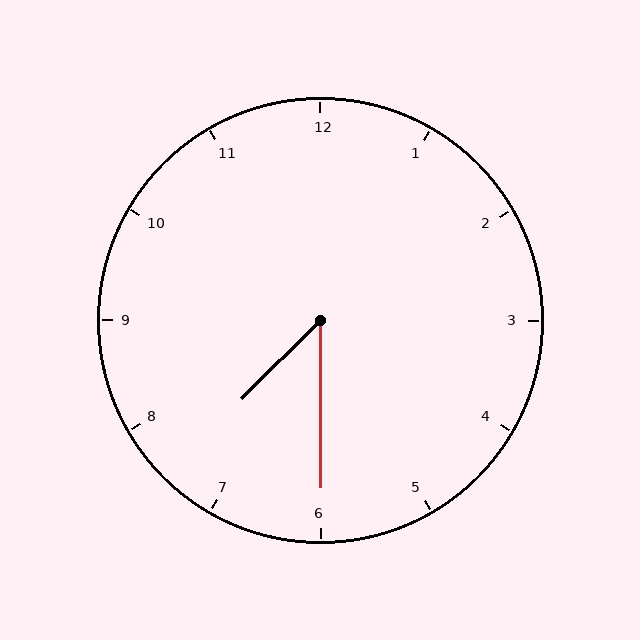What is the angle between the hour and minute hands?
Approximately 45 degrees.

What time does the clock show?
7:30.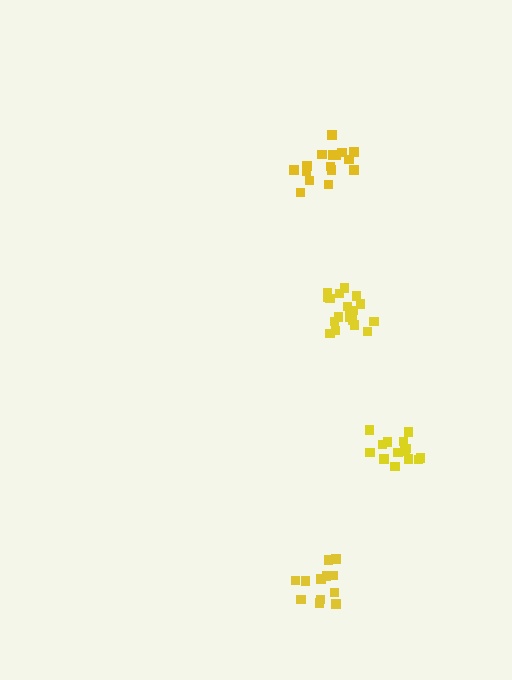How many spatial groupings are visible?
There are 4 spatial groupings.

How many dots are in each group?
Group 1: 14 dots, Group 2: 16 dots, Group 3: 19 dots, Group 4: 13 dots (62 total).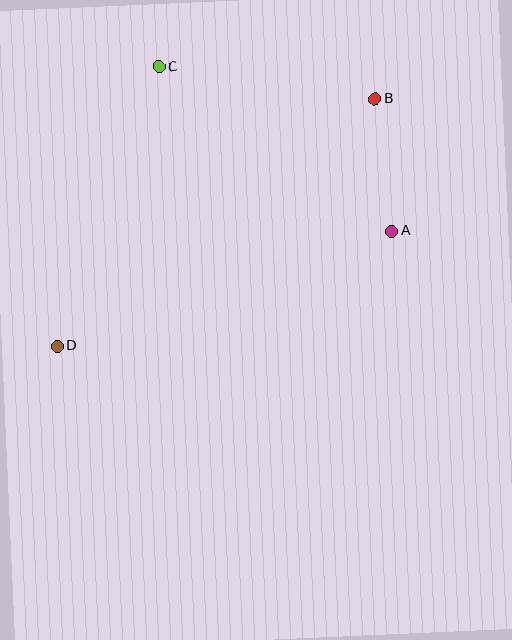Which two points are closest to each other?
Points A and B are closest to each other.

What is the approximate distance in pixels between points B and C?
The distance between B and C is approximately 218 pixels.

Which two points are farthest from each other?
Points B and D are farthest from each other.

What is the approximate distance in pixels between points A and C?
The distance between A and C is approximately 285 pixels.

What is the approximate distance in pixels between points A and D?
The distance between A and D is approximately 354 pixels.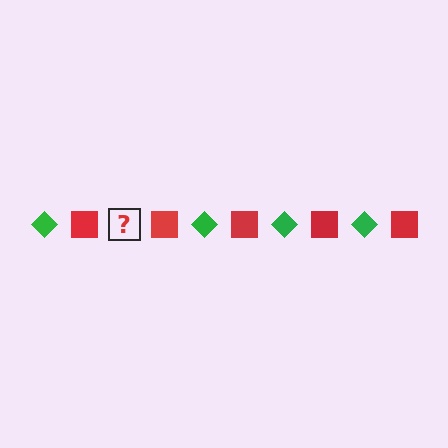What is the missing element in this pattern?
The missing element is a green diamond.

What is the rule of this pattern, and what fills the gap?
The rule is that the pattern alternates between green diamond and red square. The gap should be filled with a green diamond.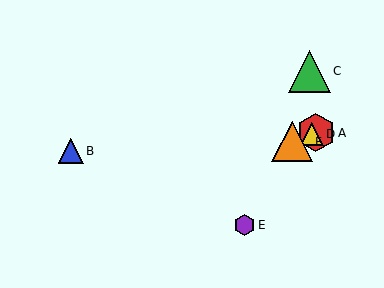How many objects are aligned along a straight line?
3 objects (A, D, F) are aligned along a straight line.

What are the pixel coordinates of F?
Object F is at (292, 142).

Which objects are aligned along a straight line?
Objects A, D, F are aligned along a straight line.